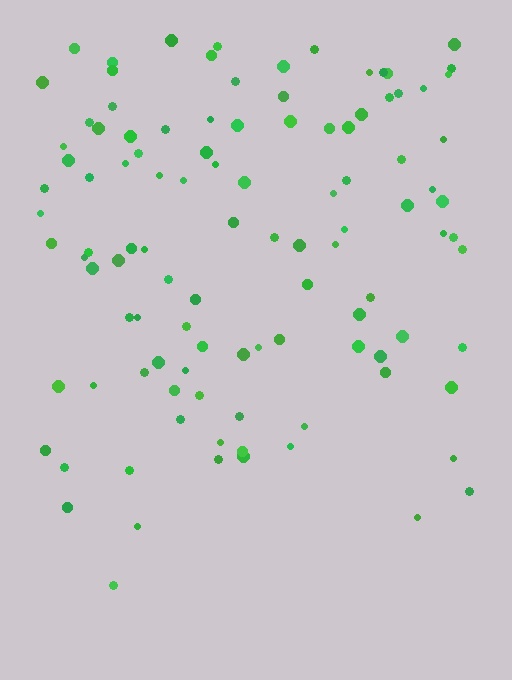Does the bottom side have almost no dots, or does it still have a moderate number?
Still a moderate number, just noticeably fewer than the top.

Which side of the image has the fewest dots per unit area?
The bottom.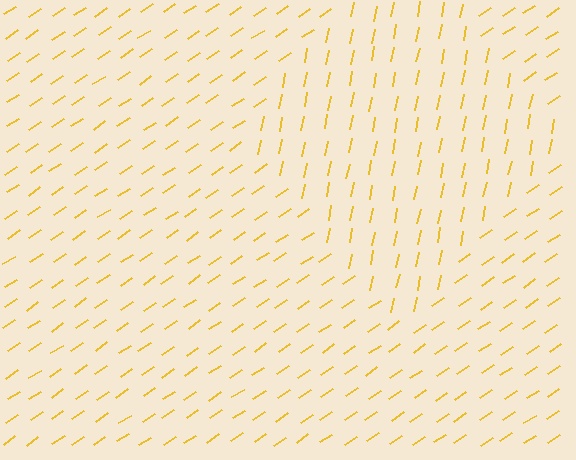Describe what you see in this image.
The image is filled with small yellow line segments. A diamond region in the image has lines oriented differently from the surrounding lines, creating a visible texture boundary.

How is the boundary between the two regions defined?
The boundary is defined purely by a change in line orientation (approximately 45 degrees difference). All lines are the same color and thickness.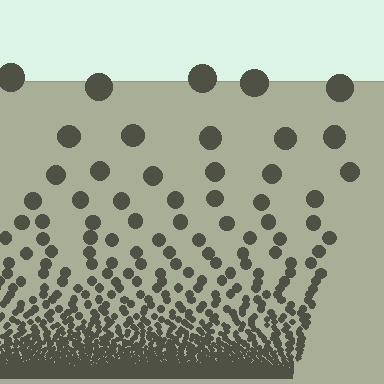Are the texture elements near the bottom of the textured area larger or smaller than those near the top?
Smaller. The gradient is inverted — elements near the bottom are smaller and denser.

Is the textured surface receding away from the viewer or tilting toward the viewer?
The surface appears to tilt toward the viewer. Texture elements get larger and sparser toward the top.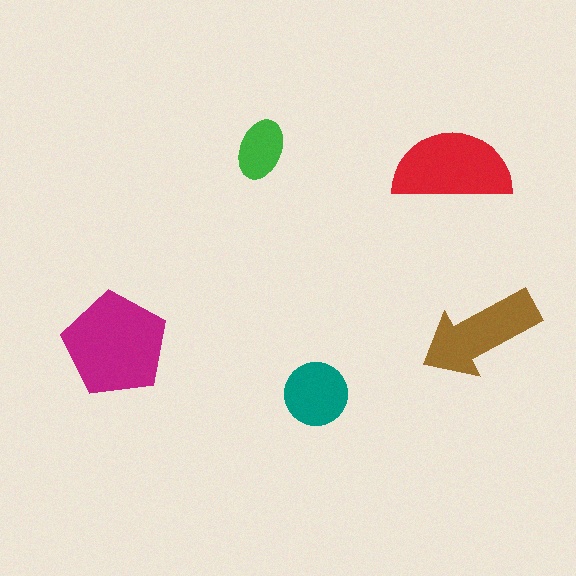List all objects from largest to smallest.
The magenta pentagon, the red semicircle, the brown arrow, the teal circle, the green ellipse.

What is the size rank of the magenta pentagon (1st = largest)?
1st.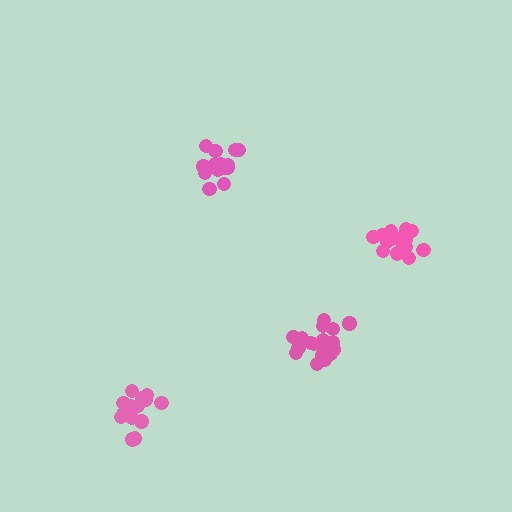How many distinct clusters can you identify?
There are 4 distinct clusters.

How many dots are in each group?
Group 1: 21 dots, Group 2: 15 dots, Group 3: 16 dots, Group 4: 15 dots (67 total).